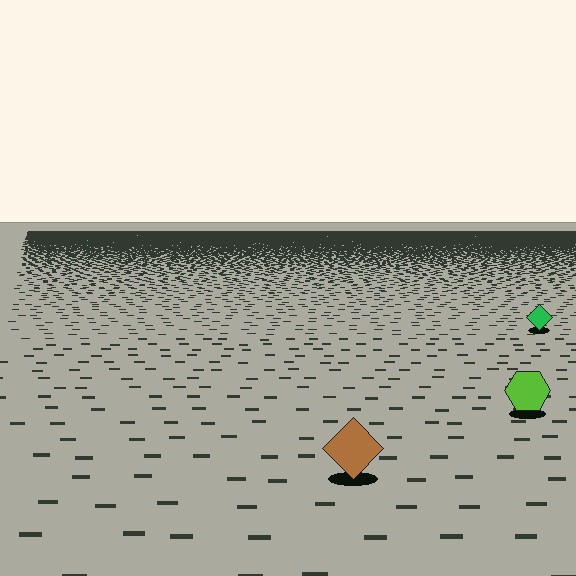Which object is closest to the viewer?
The brown diamond is closest. The texture marks near it are larger and more spread out.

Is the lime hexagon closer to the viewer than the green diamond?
Yes. The lime hexagon is closer — you can tell from the texture gradient: the ground texture is coarser near it.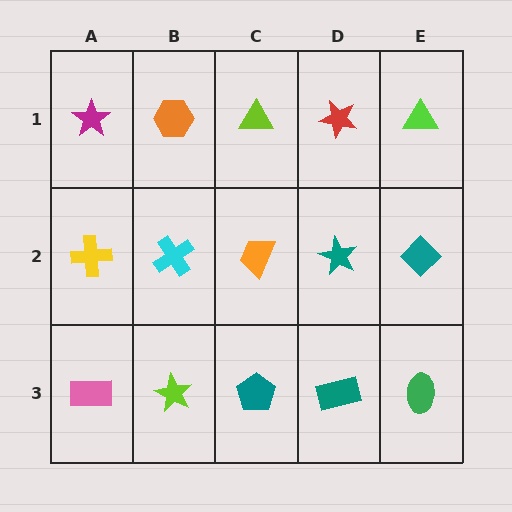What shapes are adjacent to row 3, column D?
A teal star (row 2, column D), a teal pentagon (row 3, column C), a green ellipse (row 3, column E).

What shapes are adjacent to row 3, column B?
A cyan cross (row 2, column B), a pink rectangle (row 3, column A), a teal pentagon (row 3, column C).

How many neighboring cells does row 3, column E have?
2.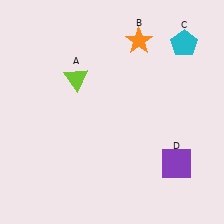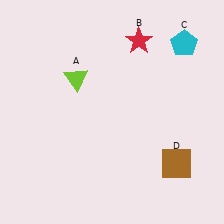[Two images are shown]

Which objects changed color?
B changed from orange to red. D changed from purple to brown.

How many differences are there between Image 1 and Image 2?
There are 2 differences between the two images.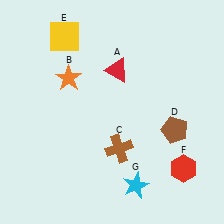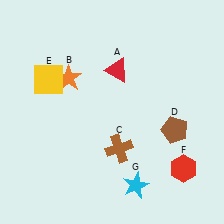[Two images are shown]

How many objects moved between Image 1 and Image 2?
1 object moved between the two images.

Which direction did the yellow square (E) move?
The yellow square (E) moved down.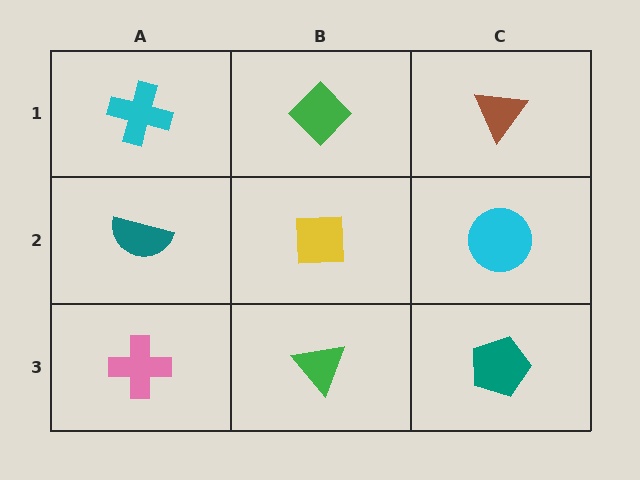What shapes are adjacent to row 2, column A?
A cyan cross (row 1, column A), a pink cross (row 3, column A), a yellow square (row 2, column B).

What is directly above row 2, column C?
A brown triangle.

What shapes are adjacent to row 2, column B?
A green diamond (row 1, column B), a green triangle (row 3, column B), a teal semicircle (row 2, column A), a cyan circle (row 2, column C).